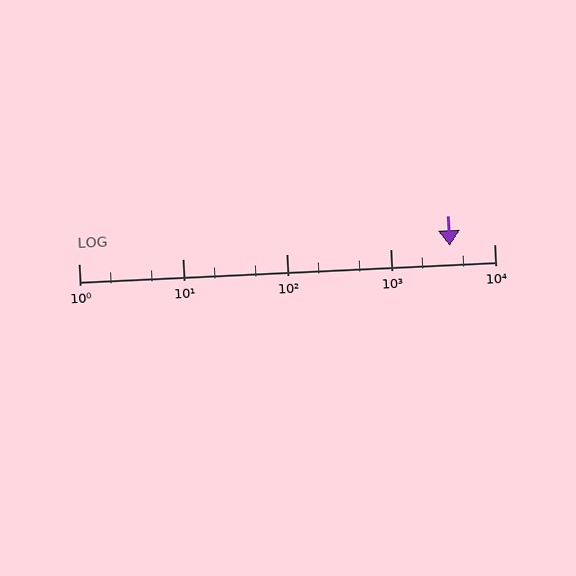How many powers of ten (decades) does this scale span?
The scale spans 4 decades, from 1 to 10000.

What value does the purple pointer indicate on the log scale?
The pointer indicates approximately 3700.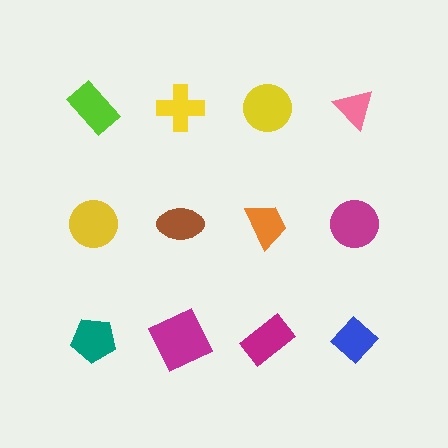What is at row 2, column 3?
An orange trapezoid.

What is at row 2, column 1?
A yellow circle.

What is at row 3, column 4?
A blue diamond.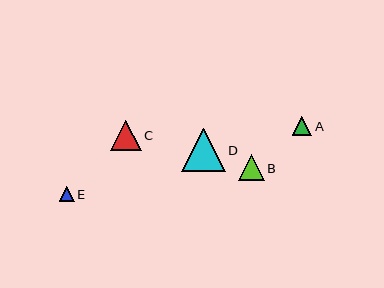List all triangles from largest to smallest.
From largest to smallest: D, C, B, A, E.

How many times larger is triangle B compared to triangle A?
Triangle B is approximately 1.3 times the size of triangle A.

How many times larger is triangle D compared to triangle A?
Triangle D is approximately 2.2 times the size of triangle A.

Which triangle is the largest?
Triangle D is the largest with a size of approximately 43 pixels.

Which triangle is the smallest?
Triangle E is the smallest with a size of approximately 15 pixels.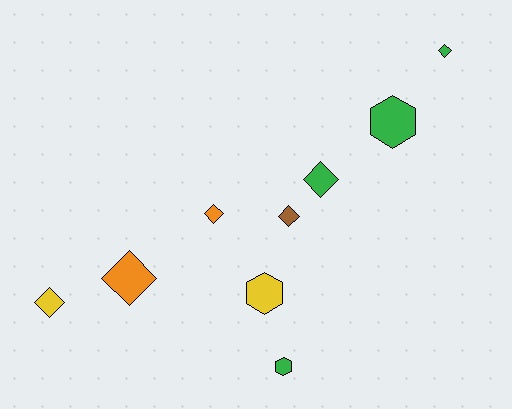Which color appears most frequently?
Green, with 4 objects.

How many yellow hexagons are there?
There is 1 yellow hexagon.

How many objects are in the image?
There are 9 objects.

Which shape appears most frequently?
Diamond, with 6 objects.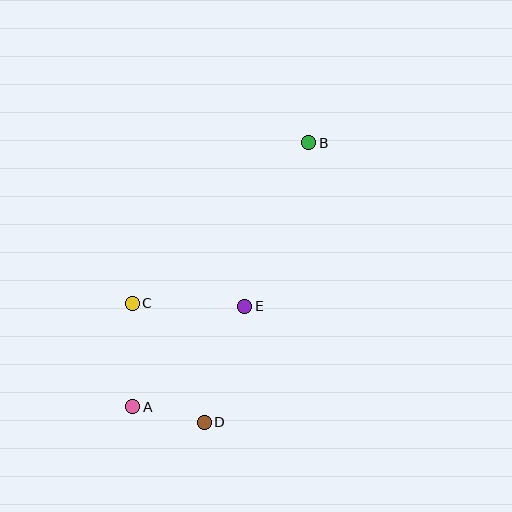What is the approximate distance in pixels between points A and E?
The distance between A and E is approximately 151 pixels.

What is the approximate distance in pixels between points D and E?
The distance between D and E is approximately 123 pixels.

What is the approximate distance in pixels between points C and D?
The distance between C and D is approximately 139 pixels.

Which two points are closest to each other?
Points A and D are closest to each other.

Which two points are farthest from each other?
Points A and B are farthest from each other.